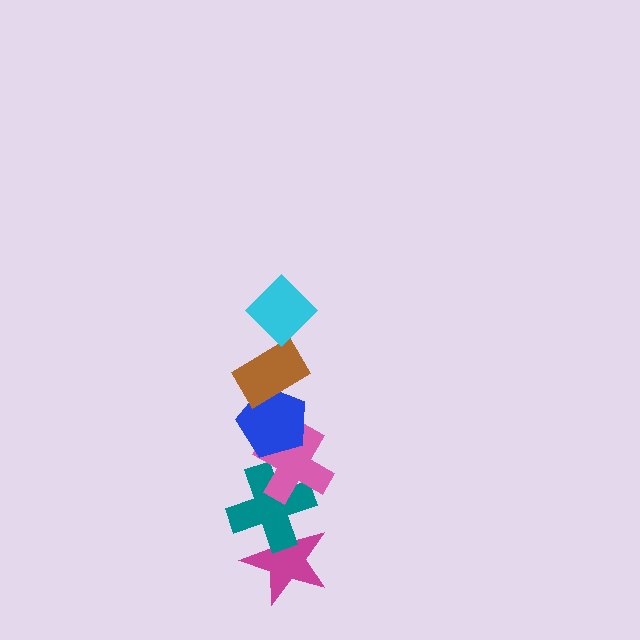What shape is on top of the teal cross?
The pink cross is on top of the teal cross.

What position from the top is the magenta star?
The magenta star is 6th from the top.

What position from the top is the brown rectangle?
The brown rectangle is 2nd from the top.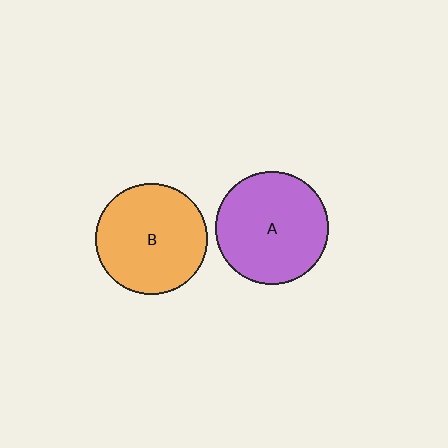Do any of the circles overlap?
No, none of the circles overlap.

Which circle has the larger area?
Circle A (purple).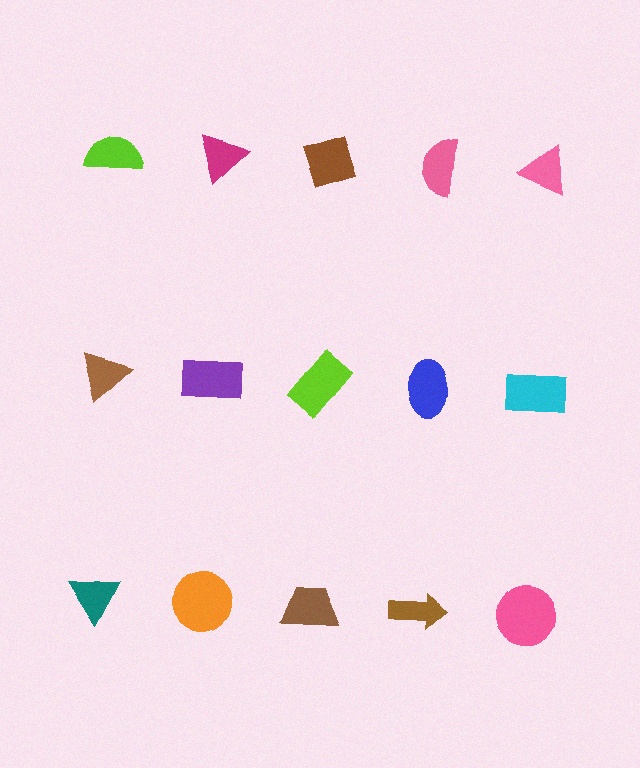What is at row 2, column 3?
A lime rectangle.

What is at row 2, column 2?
A purple rectangle.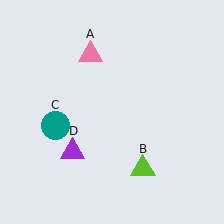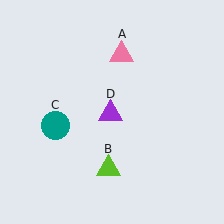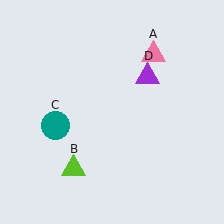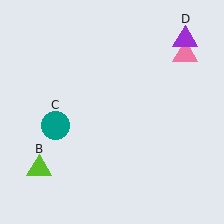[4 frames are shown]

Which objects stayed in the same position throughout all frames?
Teal circle (object C) remained stationary.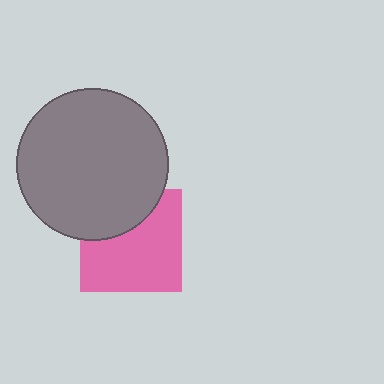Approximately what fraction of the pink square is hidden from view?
Roughly 32% of the pink square is hidden behind the gray circle.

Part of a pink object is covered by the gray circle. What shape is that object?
It is a square.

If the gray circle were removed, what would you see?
You would see the complete pink square.